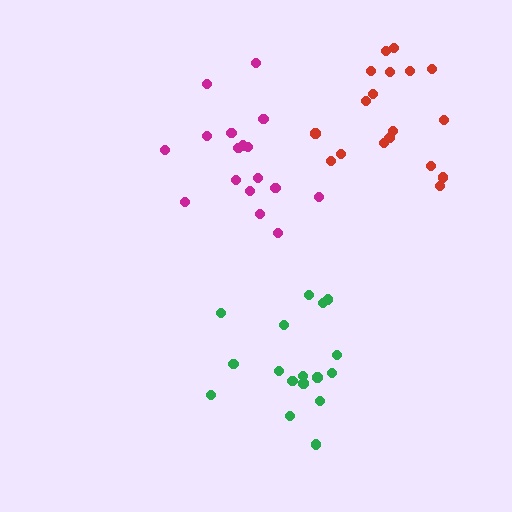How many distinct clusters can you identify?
There are 3 distinct clusters.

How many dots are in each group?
Group 1: 17 dots, Group 2: 17 dots, Group 3: 18 dots (52 total).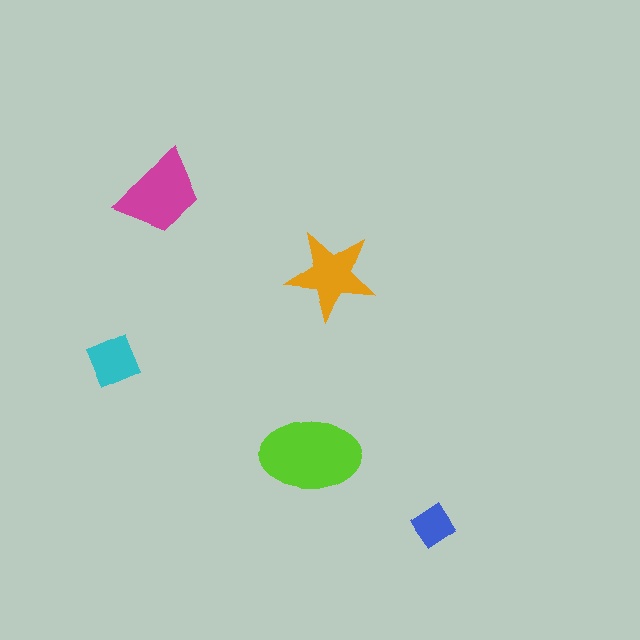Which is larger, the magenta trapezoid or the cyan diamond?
The magenta trapezoid.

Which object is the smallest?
The blue diamond.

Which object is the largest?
The lime ellipse.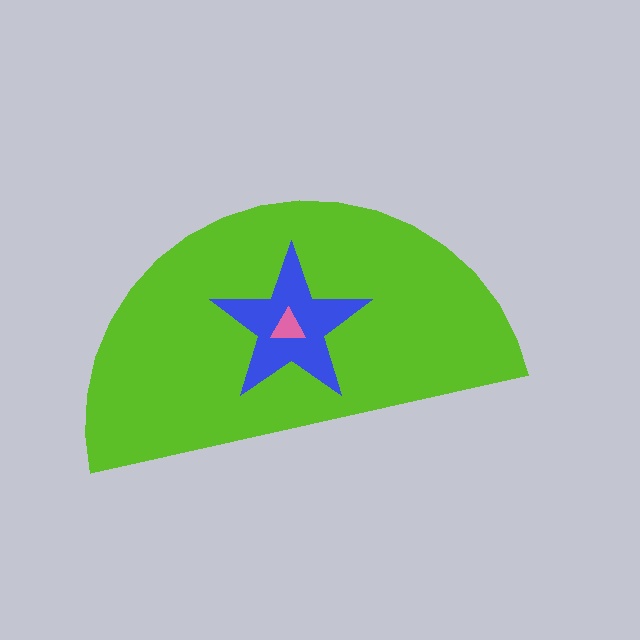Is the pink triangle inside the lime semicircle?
Yes.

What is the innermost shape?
The pink triangle.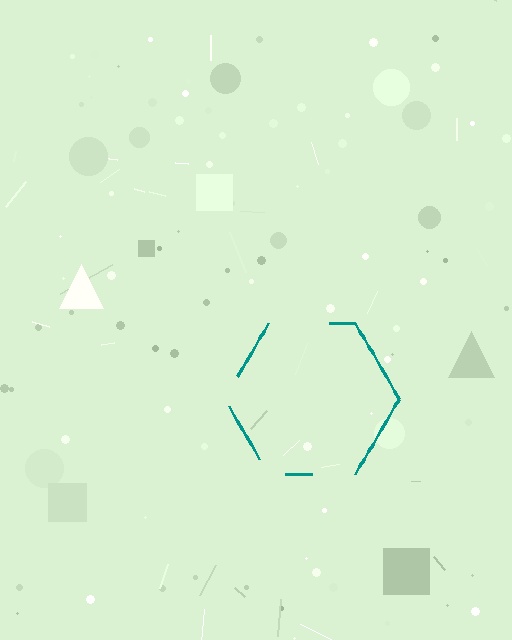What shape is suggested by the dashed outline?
The dashed outline suggests a hexagon.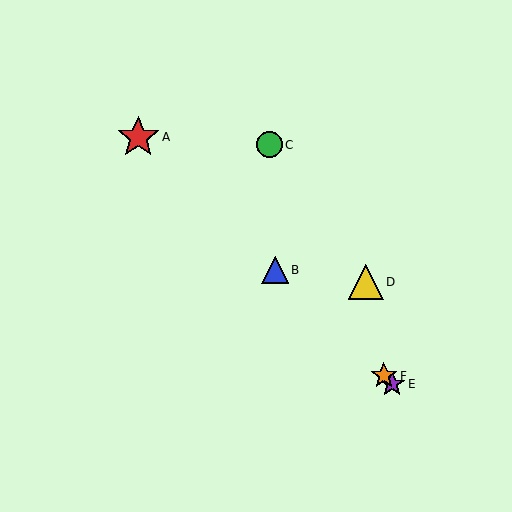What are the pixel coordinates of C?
Object C is at (269, 145).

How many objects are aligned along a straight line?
4 objects (A, B, E, F) are aligned along a straight line.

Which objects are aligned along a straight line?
Objects A, B, E, F are aligned along a straight line.